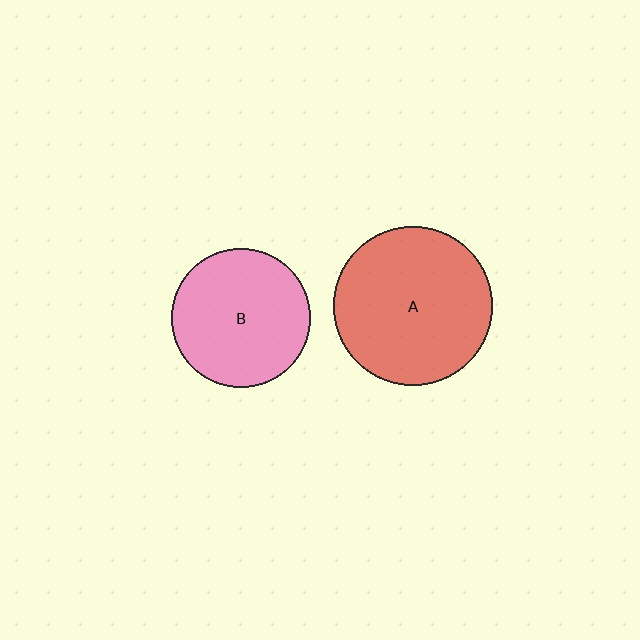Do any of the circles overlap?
No, none of the circles overlap.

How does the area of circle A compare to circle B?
Approximately 1.3 times.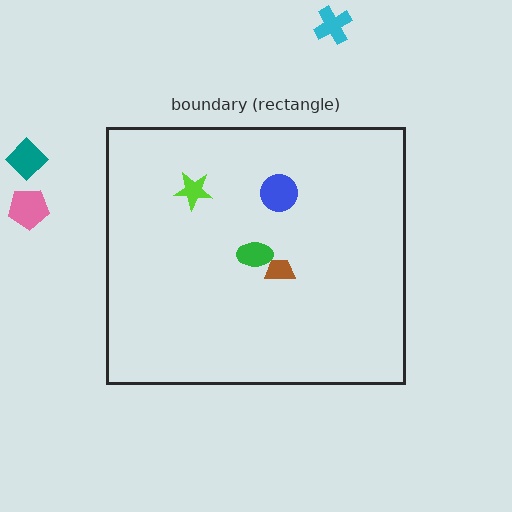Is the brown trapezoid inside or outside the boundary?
Inside.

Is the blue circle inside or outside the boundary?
Inside.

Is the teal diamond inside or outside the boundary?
Outside.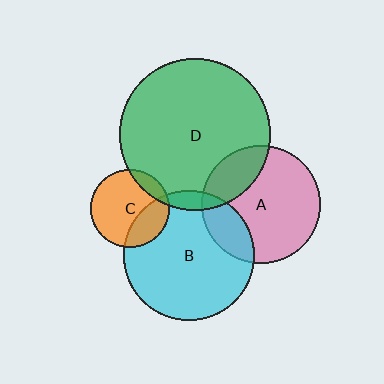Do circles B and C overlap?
Yes.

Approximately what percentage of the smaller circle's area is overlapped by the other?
Approximately 30%.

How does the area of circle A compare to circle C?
Approximately 2.3 times.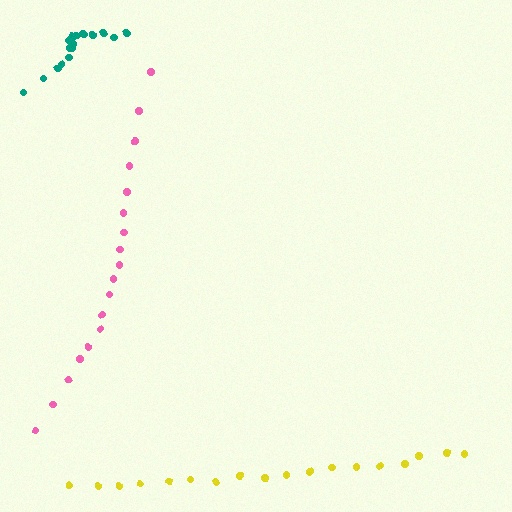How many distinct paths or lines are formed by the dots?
There are 3 distinct paths.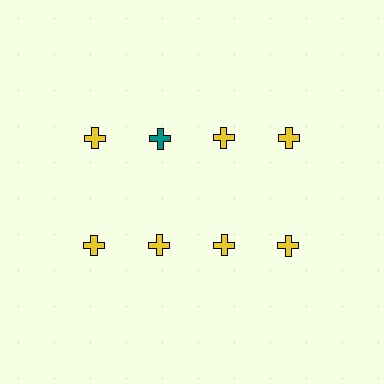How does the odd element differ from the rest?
It has a different color: teal instead of yellow.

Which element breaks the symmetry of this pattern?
The teal cross in the top row, second from left column breaks the symmetry. All other shapes are yellow crosses.